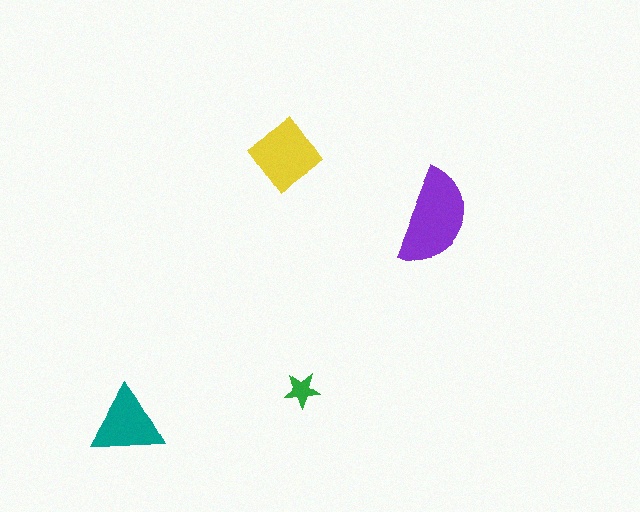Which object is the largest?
The purple semicircle.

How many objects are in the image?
There are 4 objects in the image.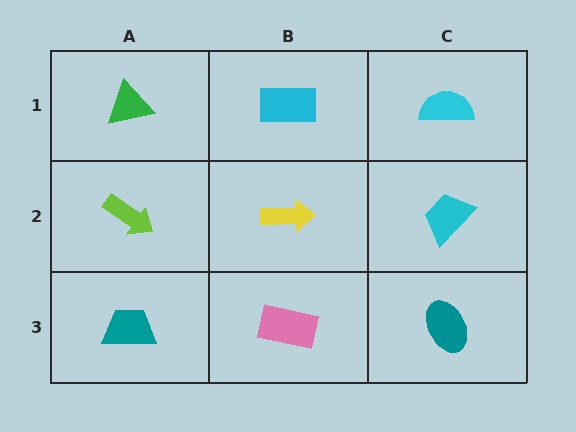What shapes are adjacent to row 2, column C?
A cyan semicircle (row 1, column C), a teal ellipse (row 3, column C), a yellow arrow (row 2, column B).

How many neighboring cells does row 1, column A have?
2.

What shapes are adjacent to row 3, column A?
A lime arrow (row 2, column A), a pink rectangle (row 3, column B).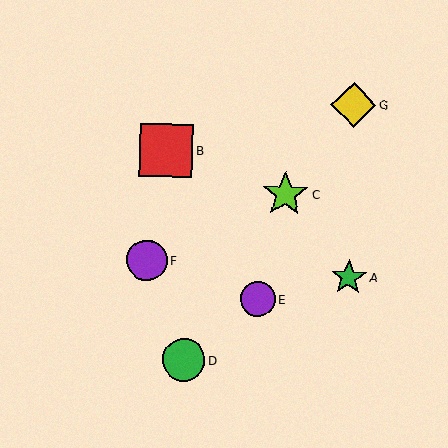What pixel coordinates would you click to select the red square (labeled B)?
Click at (166, 150) to select the red square B.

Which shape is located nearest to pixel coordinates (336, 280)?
The green star (labeled A) at (349, 277) is nearest to that location.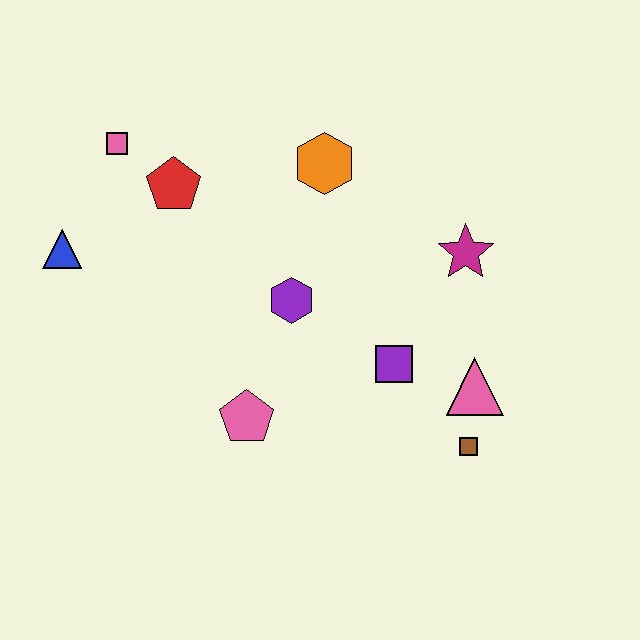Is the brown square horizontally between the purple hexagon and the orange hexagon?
No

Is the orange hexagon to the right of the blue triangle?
Yes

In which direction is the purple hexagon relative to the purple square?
The purple hexagon is to the left of the purple square.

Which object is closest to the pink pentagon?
The purple hexagon is closest to the pink pentagon.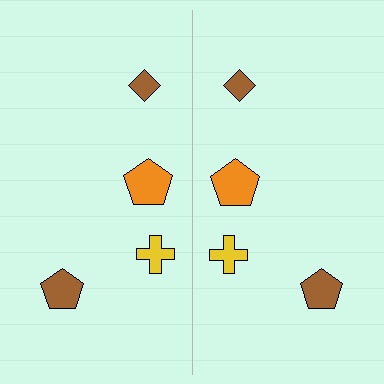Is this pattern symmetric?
Yes, this pattern has bilateral (reflection) symmetry.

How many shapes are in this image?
There are 8 shapes in this image.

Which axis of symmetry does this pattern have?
The pattern has a vertical axis of symmetry running through the center of the image.